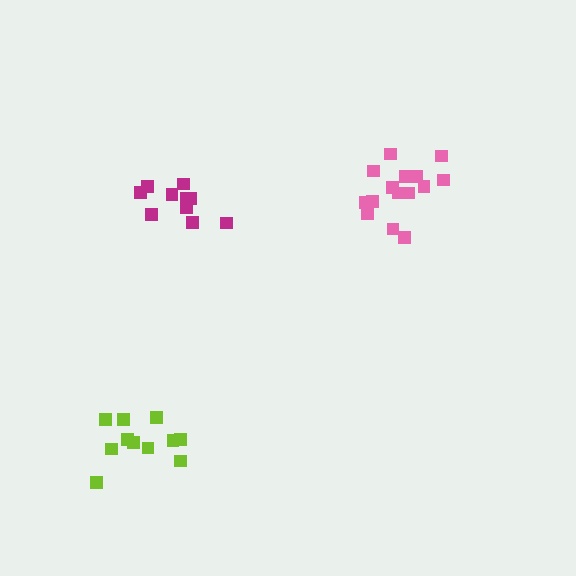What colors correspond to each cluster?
The clusters are colored: pink, lime, magenta.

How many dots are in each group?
Group 1: 15 dots, Group 2: 11 dots, Group 3: 10 dots (36 total).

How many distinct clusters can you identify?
There are 3 distinct clusters.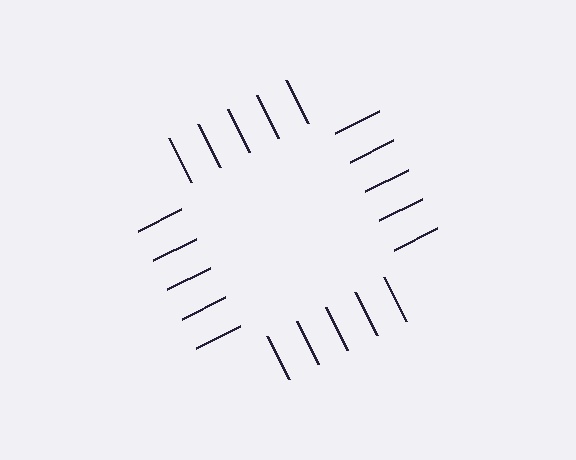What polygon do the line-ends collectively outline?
An illusory square — the line segments terminate on its edges but no continuous stroke is drawn.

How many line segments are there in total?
20 — 5 along each of the 4 edges.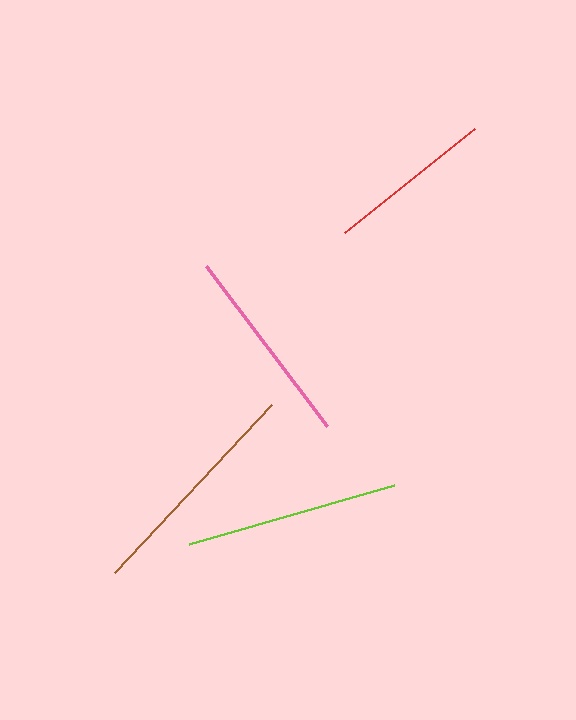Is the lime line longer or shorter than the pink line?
The lime line is longer than the pink line.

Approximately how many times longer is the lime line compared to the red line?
The lime line is approximately 1.3 times the length of the red line.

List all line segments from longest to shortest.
From longest to shortest: brown, lime, pink, red.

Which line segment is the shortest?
The red line is the shortest at approximately 166 pixels.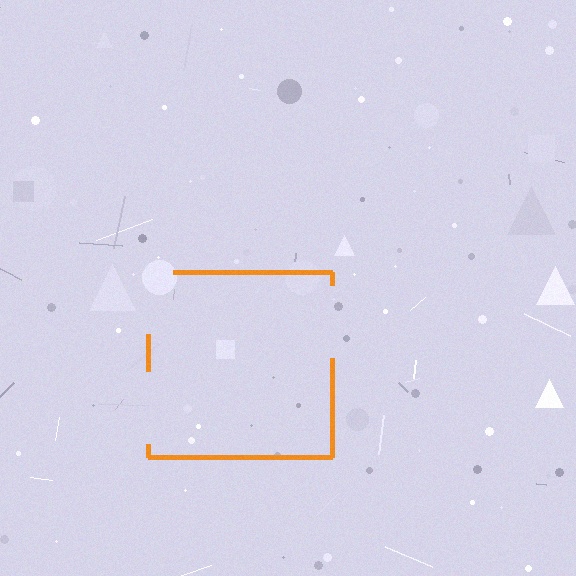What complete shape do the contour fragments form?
The contour fragments form a square.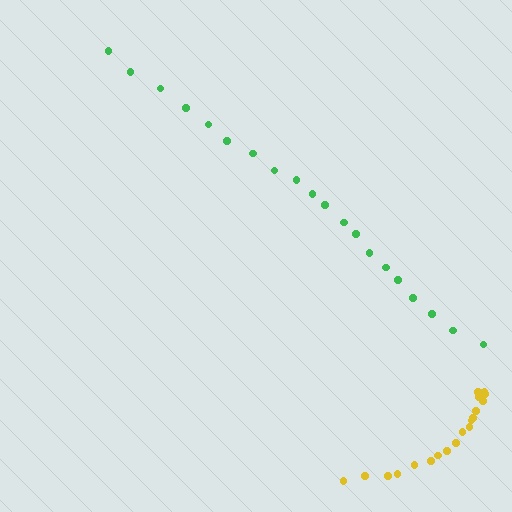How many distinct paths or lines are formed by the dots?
There are 2 distinct paths.